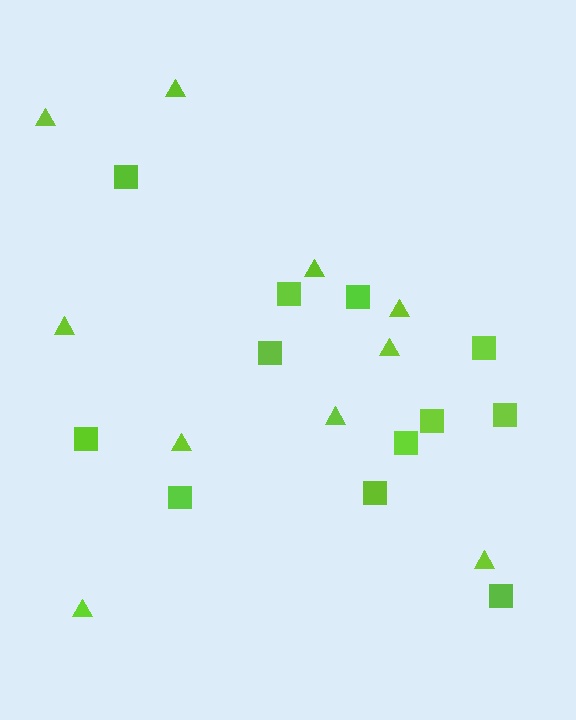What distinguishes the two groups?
There are 2 groups: one group of triangles (10) and one group of squares (12).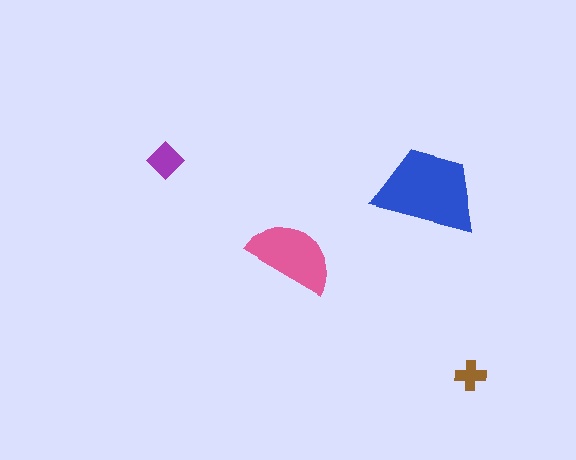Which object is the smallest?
The brown cross.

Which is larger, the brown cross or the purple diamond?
The purple diamond.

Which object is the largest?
The blue trapezoid.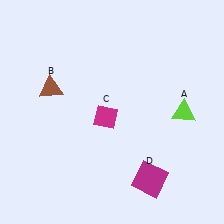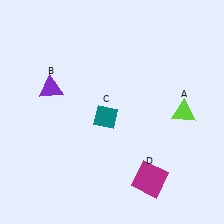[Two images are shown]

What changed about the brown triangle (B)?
In Image 1, B is brown. In Image 2, it changed to purple.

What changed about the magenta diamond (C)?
In Image 1, C is magenta. In Image 2, it changed to teal.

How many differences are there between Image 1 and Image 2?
There are 2 differences between the two images.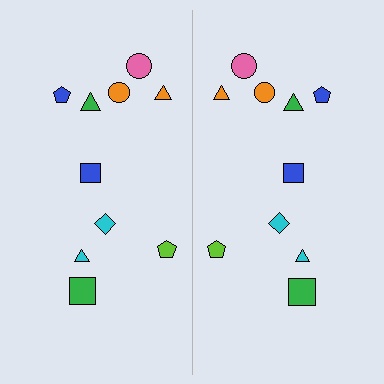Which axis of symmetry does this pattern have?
The pattern has a vertical axis of symmetry running through the center of the image.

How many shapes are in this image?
There are 20 shapes in this image.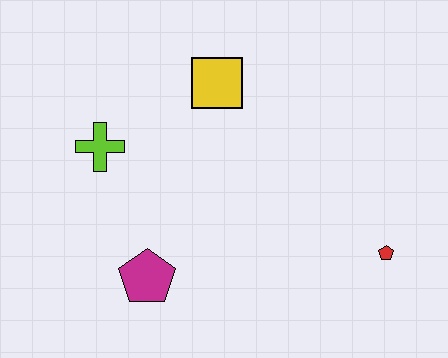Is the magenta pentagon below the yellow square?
Yes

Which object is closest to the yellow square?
The lime cross is closest to the yellow square.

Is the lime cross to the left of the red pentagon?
Yes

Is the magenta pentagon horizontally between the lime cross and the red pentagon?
Yes